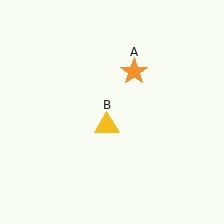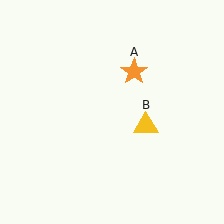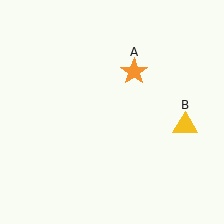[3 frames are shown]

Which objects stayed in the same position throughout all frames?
Orange star (object A) remained stationary.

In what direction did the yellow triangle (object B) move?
The yellow triangle (object B) moved right.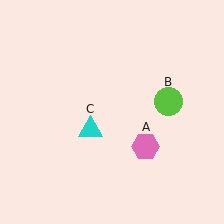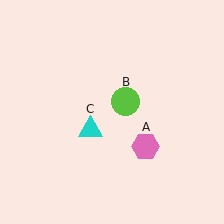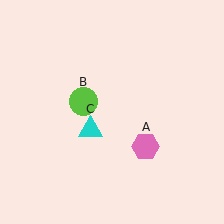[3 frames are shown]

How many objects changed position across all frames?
1 object changed position: lime circle (object B).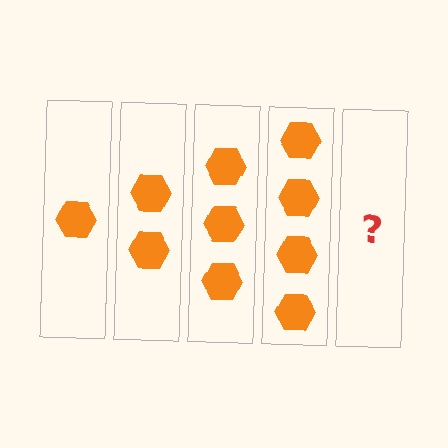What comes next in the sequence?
The next element should be 5 hexagons.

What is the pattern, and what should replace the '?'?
The pattern is that each step adds one more hexagon. The '?' should be 5 hexagons.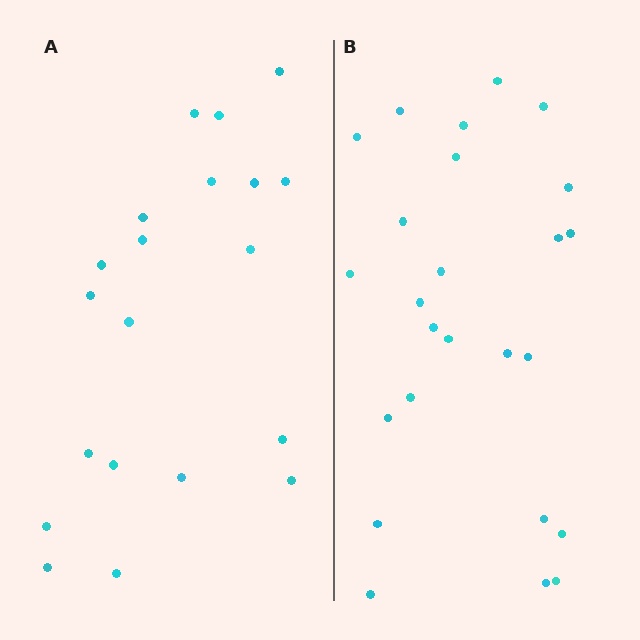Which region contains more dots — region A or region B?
Region B (the right region) has more dots.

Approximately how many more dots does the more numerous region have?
Region B has about 5 more dots than region A.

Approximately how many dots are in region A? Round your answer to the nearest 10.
About 20 dots.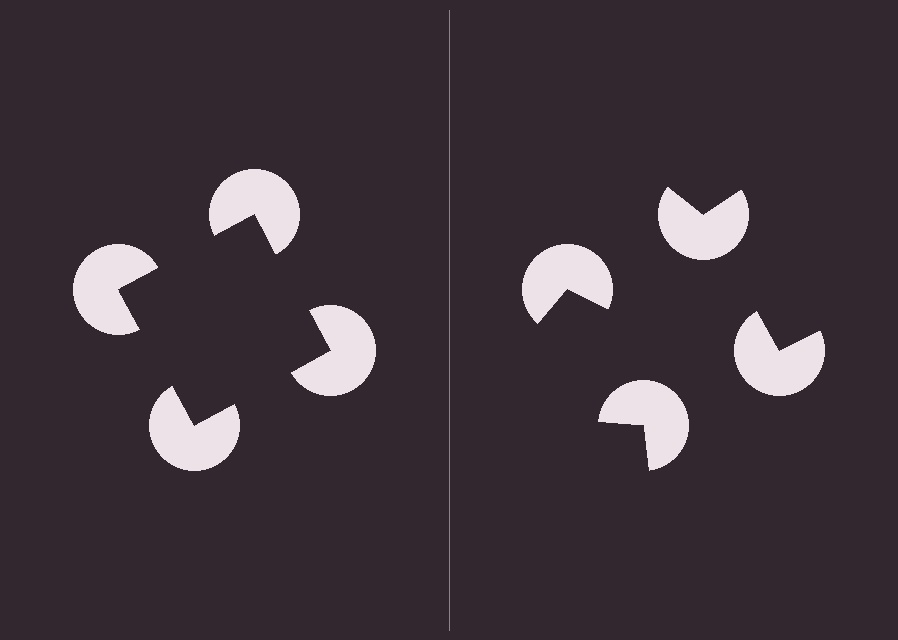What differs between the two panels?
The pac-man discs are positioned identically on both sides; only the wedge orientations differ. On the left they align to a square; on the right they are misaligned.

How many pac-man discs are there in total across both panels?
8 — 4 on each side.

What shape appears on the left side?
An illusory square.